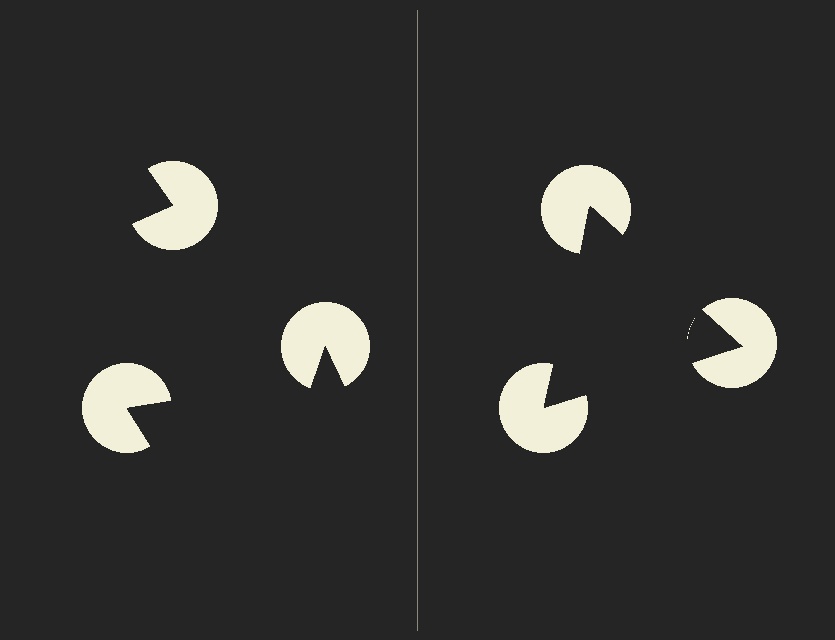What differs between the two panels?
The pac-man discs are positioned identically on both sides; only the wedge orientations differ. On the right they align to a triangle; on the left they are misaligned.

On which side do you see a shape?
An illusory triangle appears on the right side. On the left side the wedge cuts are rotated, so no coherent shape forms.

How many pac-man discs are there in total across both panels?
6 — 3 on each side.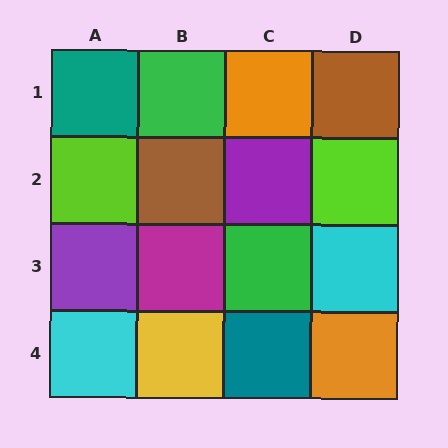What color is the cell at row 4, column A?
Cyan.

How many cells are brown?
2 cells are brown.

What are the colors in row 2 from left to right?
Lime, brown, purple, lime.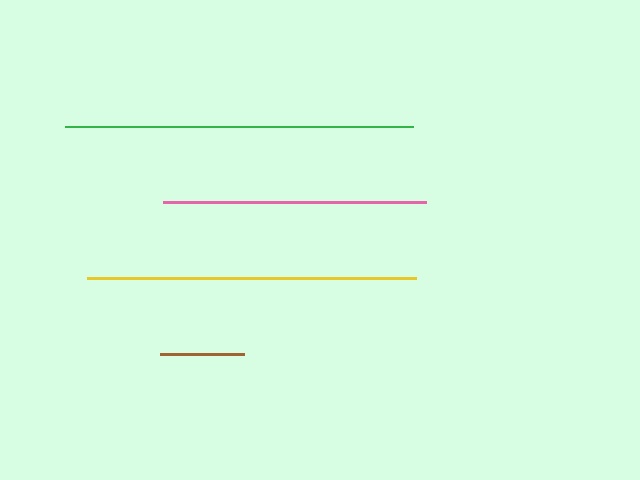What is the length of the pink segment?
The pink segment is approximately 263 pixels long.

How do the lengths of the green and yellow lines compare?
The green and yellow lines are approximately the same length.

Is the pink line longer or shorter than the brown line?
The pink line is longer than the brown line.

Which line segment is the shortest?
The brown line is the shortest at approximately 84 pixels.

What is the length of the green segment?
The green segment is approximately 348 pixels long.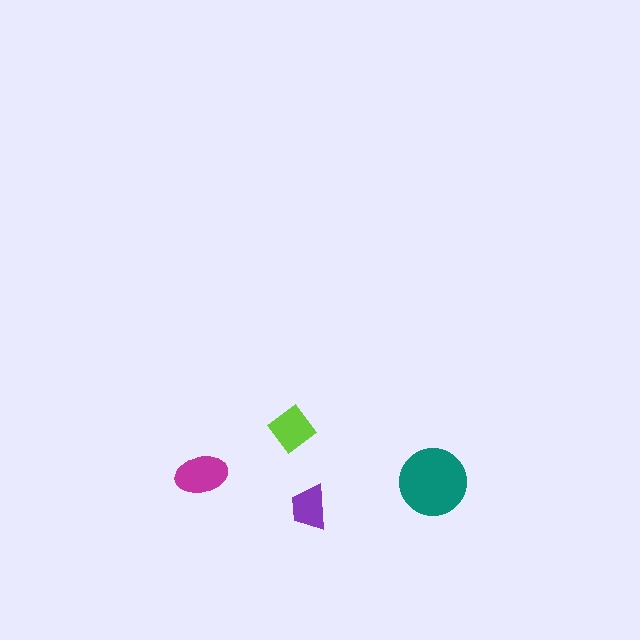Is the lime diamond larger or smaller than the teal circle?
Smaller.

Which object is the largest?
The teal circle.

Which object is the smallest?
The purple trapezoid.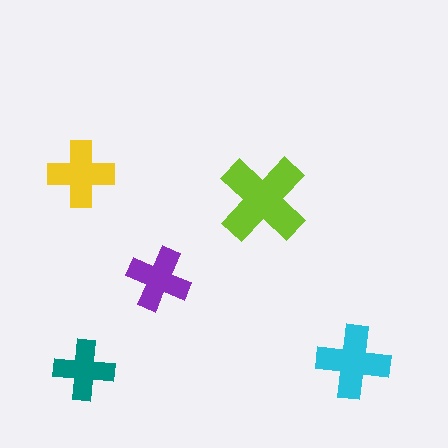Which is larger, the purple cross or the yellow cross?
The yellow one.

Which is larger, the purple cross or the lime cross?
The lime one.